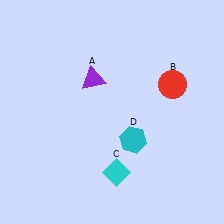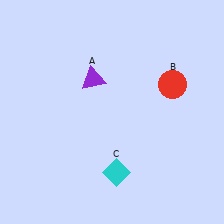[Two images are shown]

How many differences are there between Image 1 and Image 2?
There is 1 difference between the two images.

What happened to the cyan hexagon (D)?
The cyan hexagon (D) was removed in Image 2. It was in the bottom-right area of Image 1.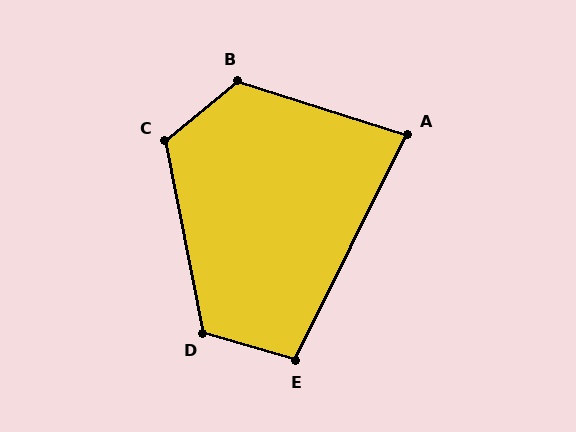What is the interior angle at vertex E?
Approximately 100 degrees (obtuse).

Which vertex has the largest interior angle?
B, at approximately 123 degrees.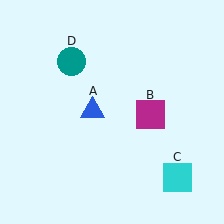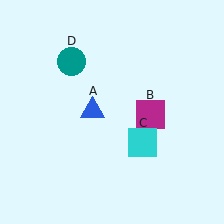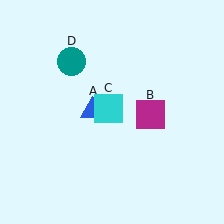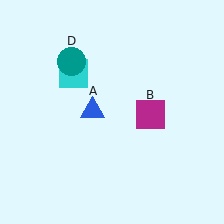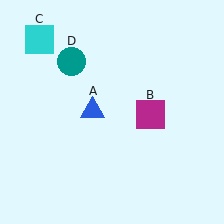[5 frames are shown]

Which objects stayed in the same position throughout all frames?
Blue triangle (object A) and magenta square (object B) and teal circle (object D) remained stationary.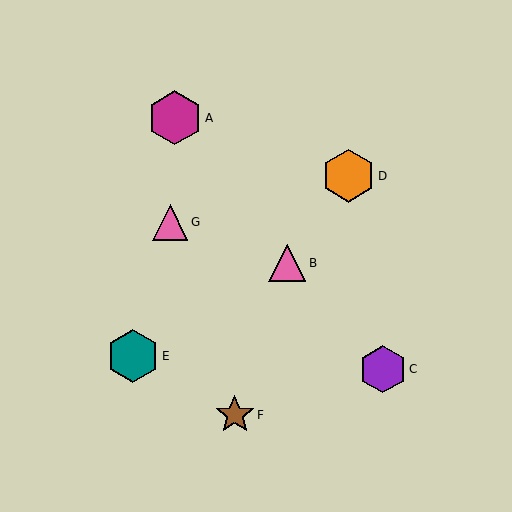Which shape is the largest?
The magenta hexagon (labeled A) is the largest.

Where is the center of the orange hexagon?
The center of the orange hexagon is at (348, 176).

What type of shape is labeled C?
Shape C is a purple hexagon.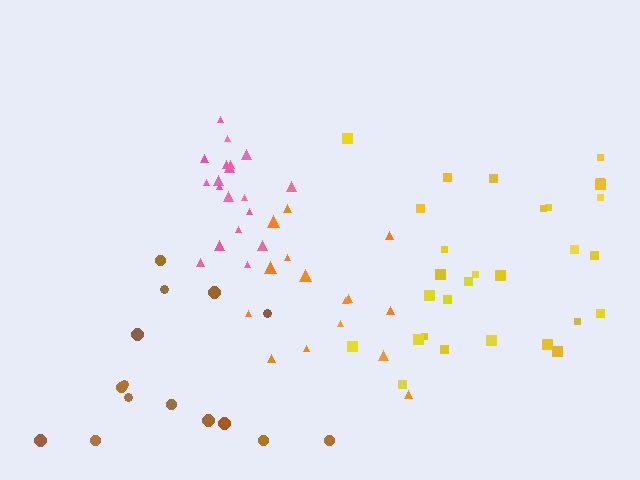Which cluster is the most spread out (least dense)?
Brown.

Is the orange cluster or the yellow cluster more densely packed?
Yellow.